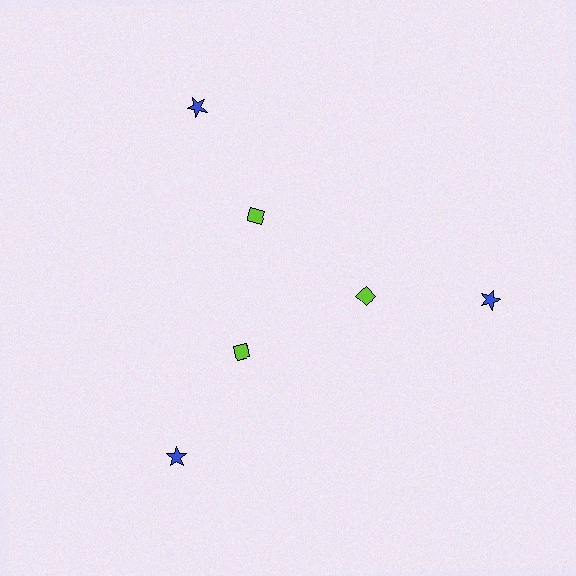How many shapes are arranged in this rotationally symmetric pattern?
There are 6 shapes, arranged in 3 groups of 2.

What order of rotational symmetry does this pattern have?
This pattern has 3-fold rotational symmetry.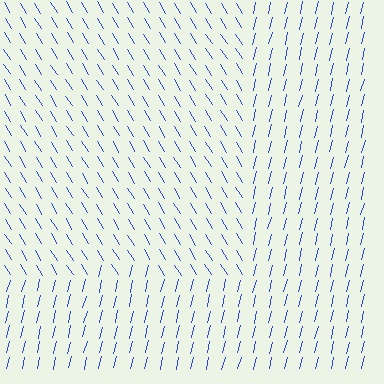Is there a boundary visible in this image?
Yes, there is a texture boundary formed by a change in line orientation.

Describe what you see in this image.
The image is filled with small blue line segments. A rectangle region in the image has lines oriented differently from the surrounding lines, creating a visible texture boundary.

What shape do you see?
I see a rectangle.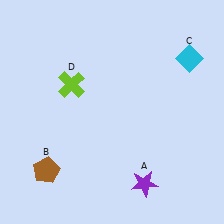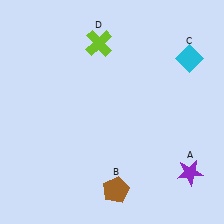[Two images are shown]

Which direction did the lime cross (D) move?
The lime cross (D) moved up.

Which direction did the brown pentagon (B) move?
The brown pentagon (B) moved right.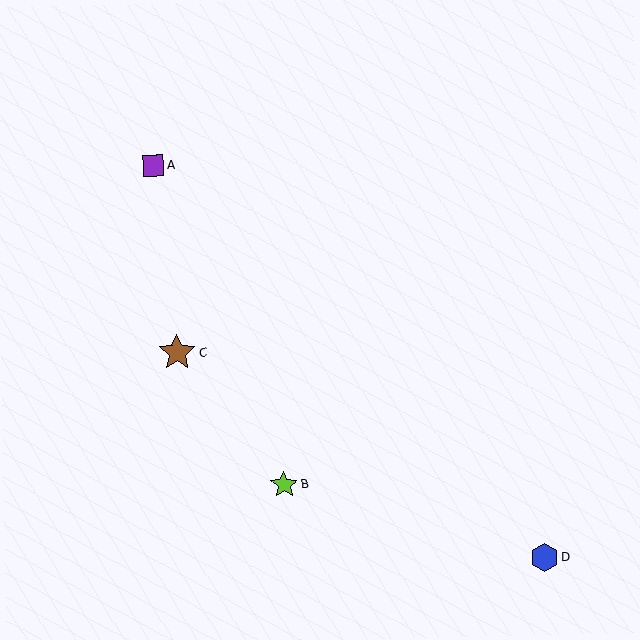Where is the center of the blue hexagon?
The center of the blue hexagon is at (545, 558).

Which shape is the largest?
The brown star (labeled C) is the largest.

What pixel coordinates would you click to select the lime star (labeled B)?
Click at (284, 484) to select the lime star B.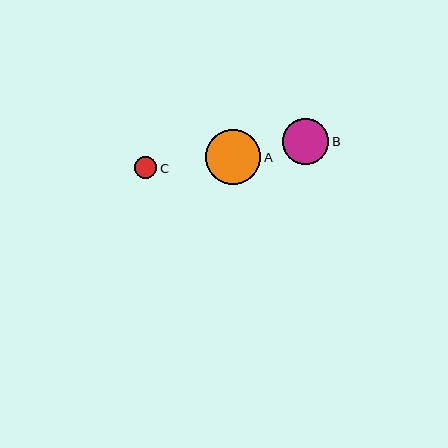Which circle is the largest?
Circle A is the largest with a size of approximately 55 pixels.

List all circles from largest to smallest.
From largest to smallest: A, B, C.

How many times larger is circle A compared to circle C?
Circle A is approximately 2.5 times the size of circle C.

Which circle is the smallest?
Circle C is the smallest with a size of approximately 23 pixels.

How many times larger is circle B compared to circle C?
Circle B is approximately 2.0 times the size of circle C.